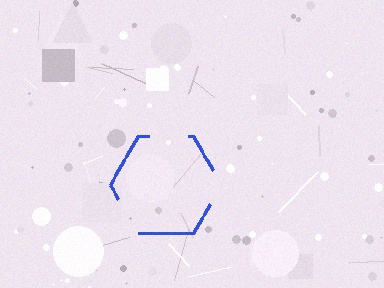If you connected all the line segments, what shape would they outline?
They would outline a hexagon.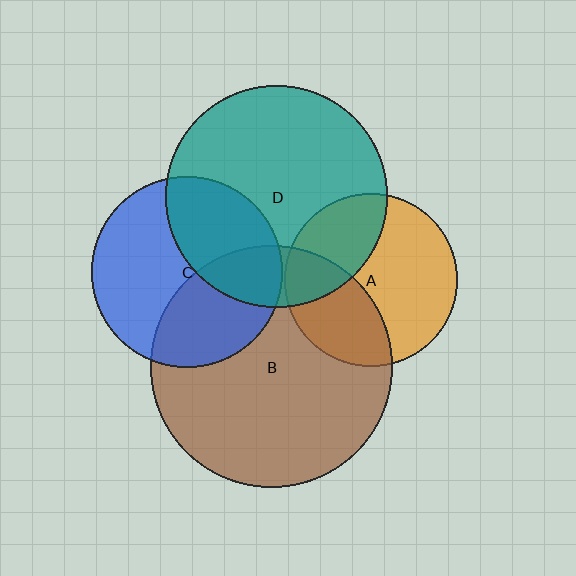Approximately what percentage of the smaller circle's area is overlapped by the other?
Approximately 40%.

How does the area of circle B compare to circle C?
Approximately 1.6 times.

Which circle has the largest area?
Circle B (brown).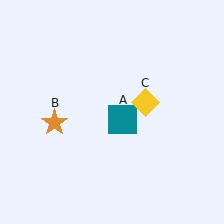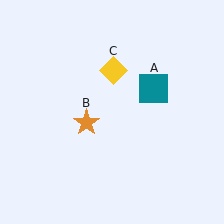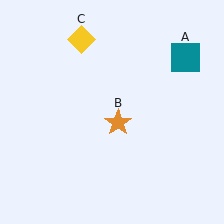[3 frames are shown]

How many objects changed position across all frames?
3 objects changed position: teal square (object A), orange star (object B), yellow diamond (object C).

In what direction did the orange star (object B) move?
The orange star (object B) moved right.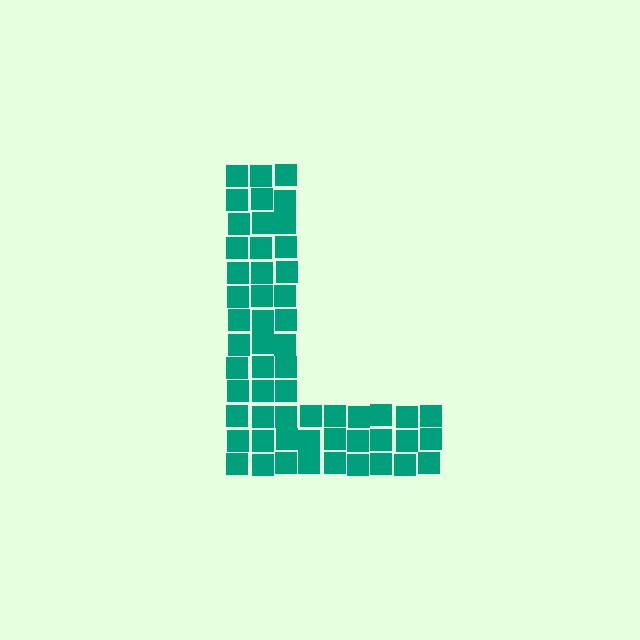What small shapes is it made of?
It is made of small squares.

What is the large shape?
The large shape is the letter L.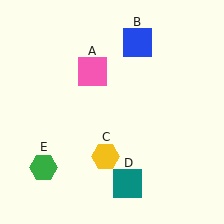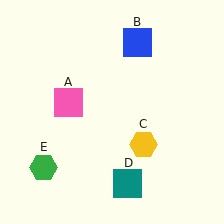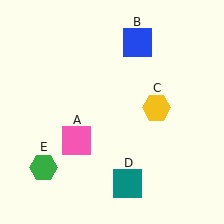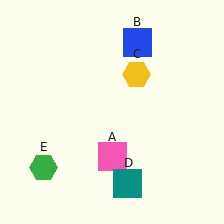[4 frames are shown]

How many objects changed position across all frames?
2 objects changed position: pink square (object A), yellow hexagon (object C).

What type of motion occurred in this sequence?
The pink square (object A), yellow hexagon (object C) rotated counterclockwise around the center of the scene.